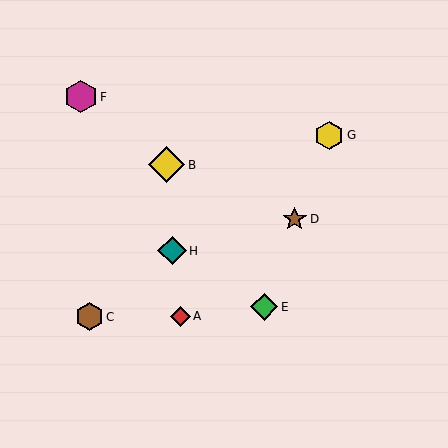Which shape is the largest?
The yellow diamond (labeled B) is the largest.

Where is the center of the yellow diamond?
The center of the yellow diamond is at (167, 165).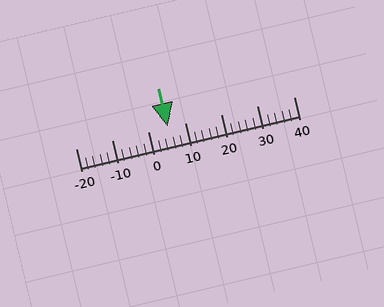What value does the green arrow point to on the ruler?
The green arrow points to approximately 5.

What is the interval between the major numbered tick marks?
The major tick marks are spaced 10 units apart.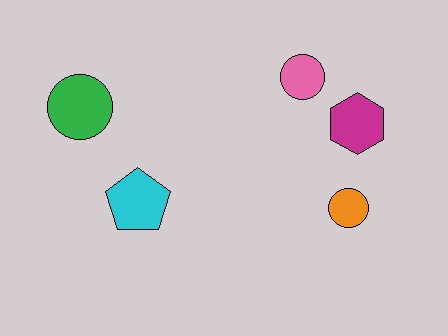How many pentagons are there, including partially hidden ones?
There is 1 pentagon.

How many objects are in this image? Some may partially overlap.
There are 5 objects.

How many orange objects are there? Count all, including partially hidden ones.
There is 1 orange object.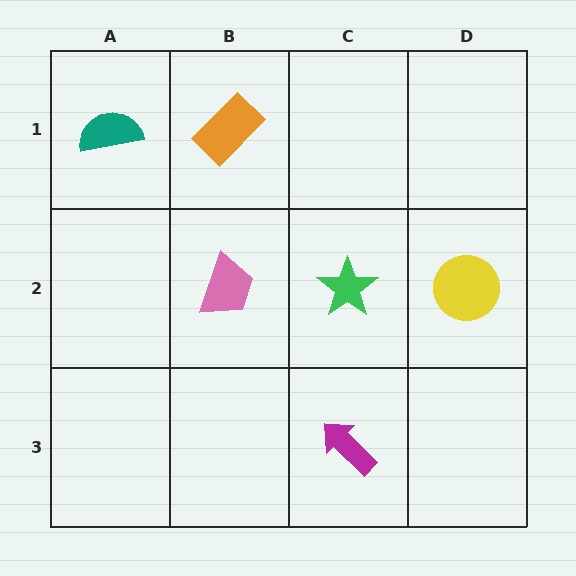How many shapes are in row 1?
2 shapes.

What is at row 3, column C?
A magenta arrow.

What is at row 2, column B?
A pink trapezoid.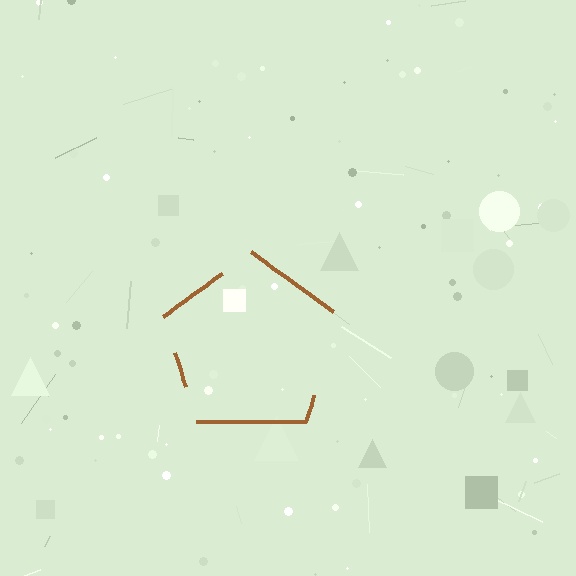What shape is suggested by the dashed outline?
The dashed outline suggests a pentagon.